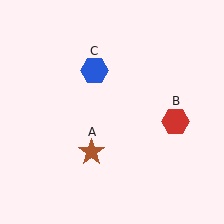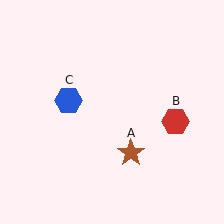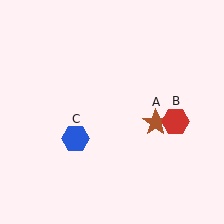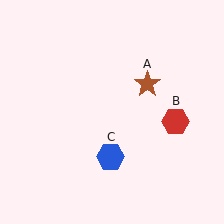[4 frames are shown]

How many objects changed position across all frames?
2 objects changed position: brown star (object A), blue hexagon (object C).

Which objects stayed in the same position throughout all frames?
Red hexagon (object B) remained stationary.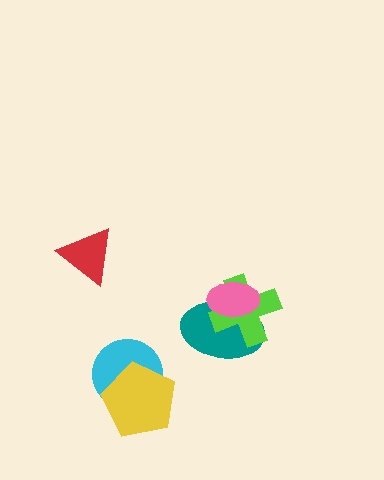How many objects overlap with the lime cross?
2 objects overlap with the lime cross.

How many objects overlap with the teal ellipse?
2 objects overlap with the teal ellipse.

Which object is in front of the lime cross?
The pink ellipse is in front of the lime cross.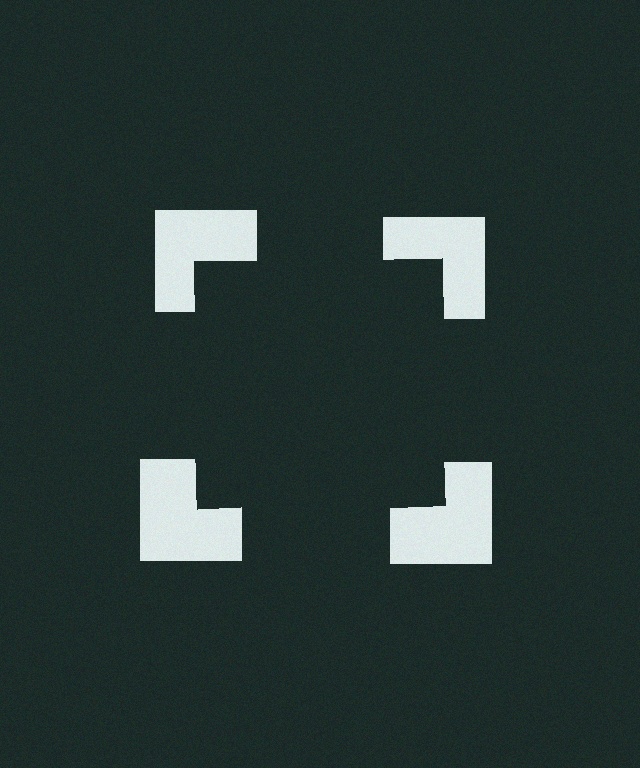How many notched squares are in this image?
There are 4 — one at each vertex of the illusory square.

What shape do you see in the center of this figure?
An illusory square — its edges are inferred from the aligned wedge cuts in the notched squares, not physically drawn.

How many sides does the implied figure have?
4 sides.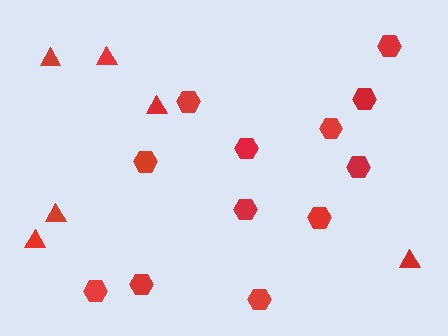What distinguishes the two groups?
There are 2 groups: one group of hexagons (12) and one group of triangles (6).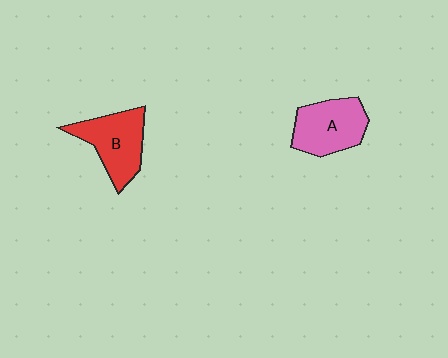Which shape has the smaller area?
Shape A (pink).